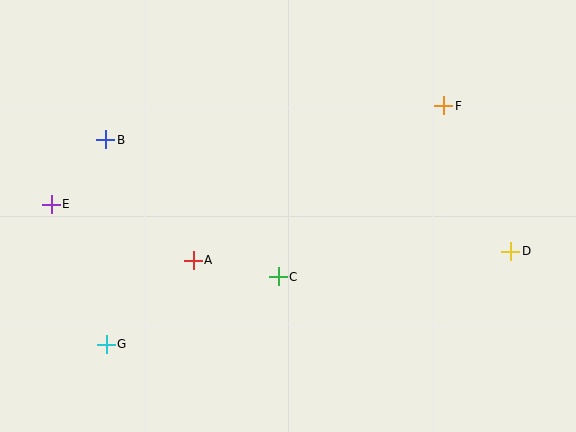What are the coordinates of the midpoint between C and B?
The midpoint between C and B is at (192, 208).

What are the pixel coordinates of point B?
Point B is at (106, 140).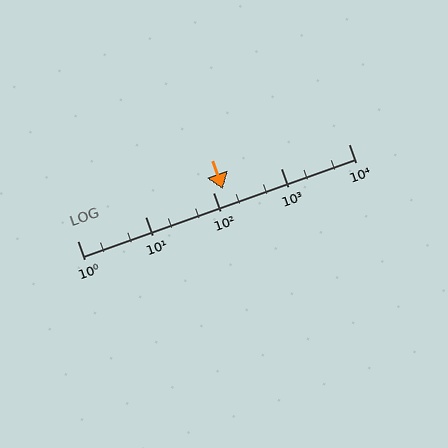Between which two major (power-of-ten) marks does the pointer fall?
The pointer is between 100 and 1000.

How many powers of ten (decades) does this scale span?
The scale spans 4 decades, from 1 to 10000.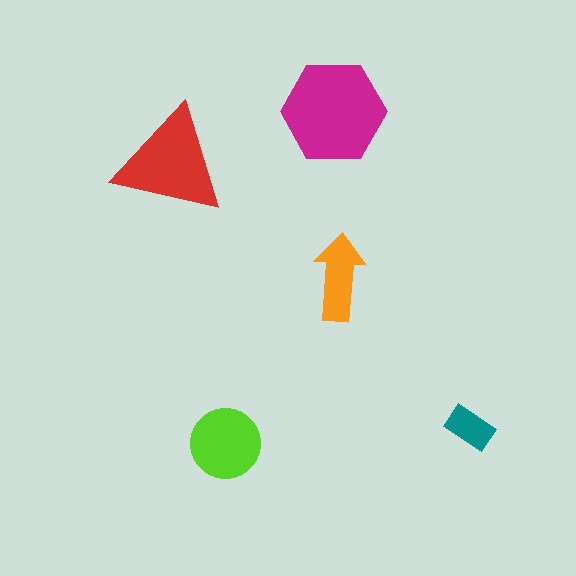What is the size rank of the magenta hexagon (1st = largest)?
1st.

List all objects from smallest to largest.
The teal rectangle, the orange arrow, the lime circle, the red triangle, the magenta hexagon.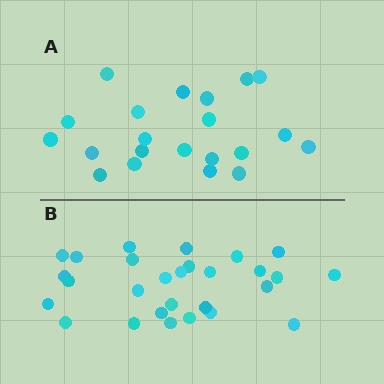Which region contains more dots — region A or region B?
Region B (the bottom region) has more dots.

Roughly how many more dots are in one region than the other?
Region B has roughly 8 or so more dots than region A.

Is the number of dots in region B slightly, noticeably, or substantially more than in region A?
Region B has noticeably more, but not dramatically so. The ratio is roughly 1.3 to 1.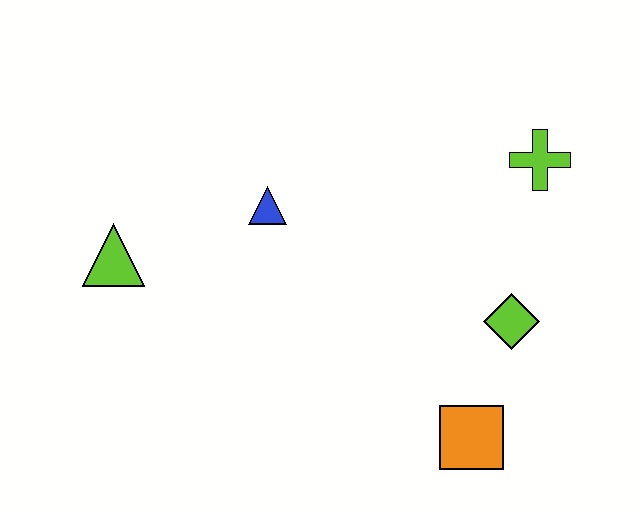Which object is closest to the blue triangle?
The lime triangle is closest to the blue triangle.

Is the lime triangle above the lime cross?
No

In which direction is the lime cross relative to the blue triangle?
The lime cross is to the right of the blue triangle.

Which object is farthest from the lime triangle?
The lime cross is farthest from the lime triangle.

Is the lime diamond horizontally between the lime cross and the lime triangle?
Yes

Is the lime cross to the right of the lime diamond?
Yes